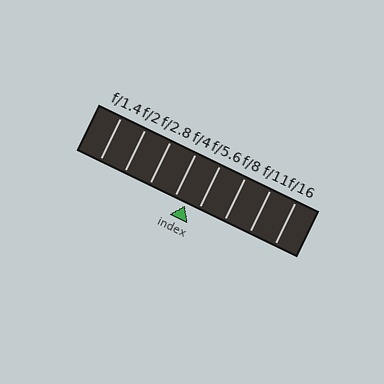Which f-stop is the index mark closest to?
The index mark is closest to f/4.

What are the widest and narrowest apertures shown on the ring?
The widest aperture shown is f/1.4 and the narrowest is f/16.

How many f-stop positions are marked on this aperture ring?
There are 8 f-stop positions marked.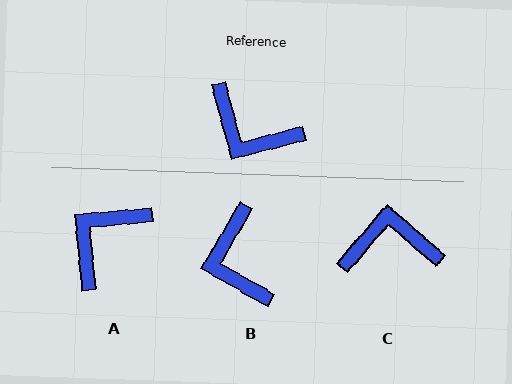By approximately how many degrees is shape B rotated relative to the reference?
Approximately 45 degrees clockwise.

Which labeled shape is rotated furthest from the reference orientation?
C, about 146 degrees away.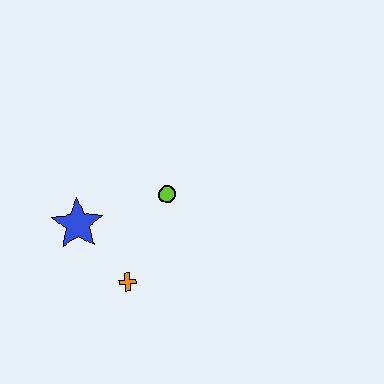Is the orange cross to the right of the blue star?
Yes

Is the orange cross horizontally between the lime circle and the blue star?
Yes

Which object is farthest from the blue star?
The lime circle is farthest from the blue star.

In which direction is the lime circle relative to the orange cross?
The lime circle is above the orange cross.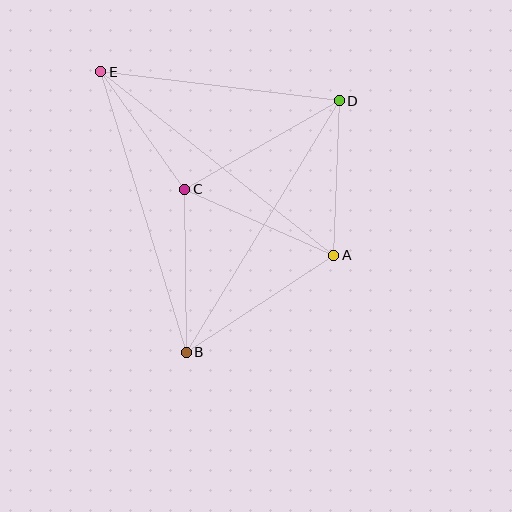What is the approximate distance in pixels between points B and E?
The distance between B and E is approximately 293 pixels.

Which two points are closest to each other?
Points C and E are closest to each other.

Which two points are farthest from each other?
Points A and E are farthest from each other.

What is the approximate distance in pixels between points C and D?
The distance between C and D is approximately 179 pixels.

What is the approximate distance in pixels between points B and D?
The distance between B and D is approximately 294 pixels.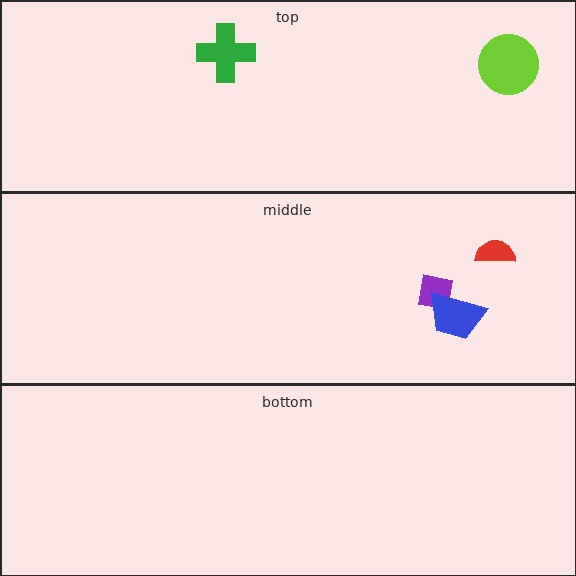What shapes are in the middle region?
The purple square, the red semicircle, the blue trapezoid.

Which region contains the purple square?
The middle region.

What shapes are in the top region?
The lime circle, the green cross.